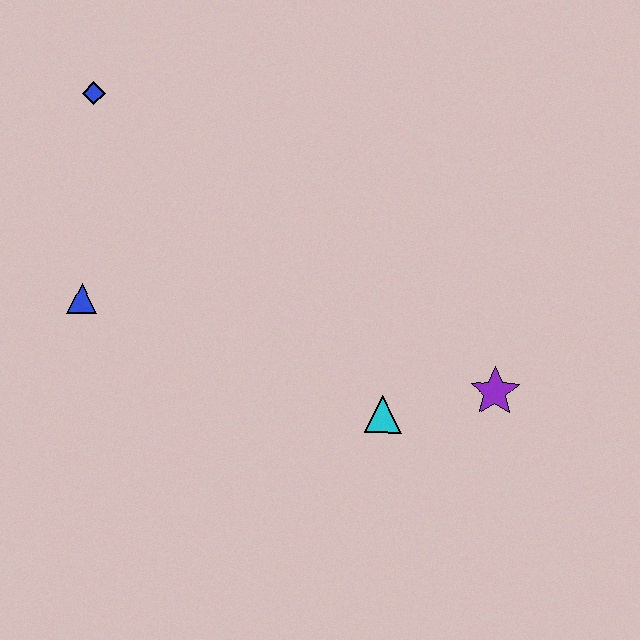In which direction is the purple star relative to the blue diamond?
The purple star is to the right of the blue diamond.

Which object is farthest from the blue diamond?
The purple star is farthest from the blue diamond.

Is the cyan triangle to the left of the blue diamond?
No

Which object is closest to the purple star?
The cyan triangle is closest to the purple star.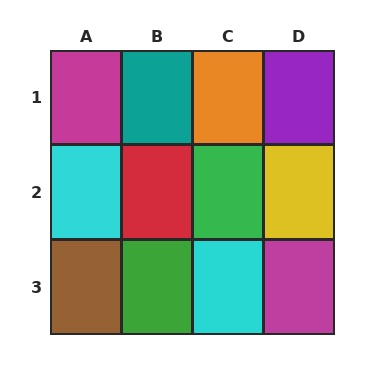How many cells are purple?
1 cell is purple.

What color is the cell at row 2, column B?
Red.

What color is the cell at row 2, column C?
Green.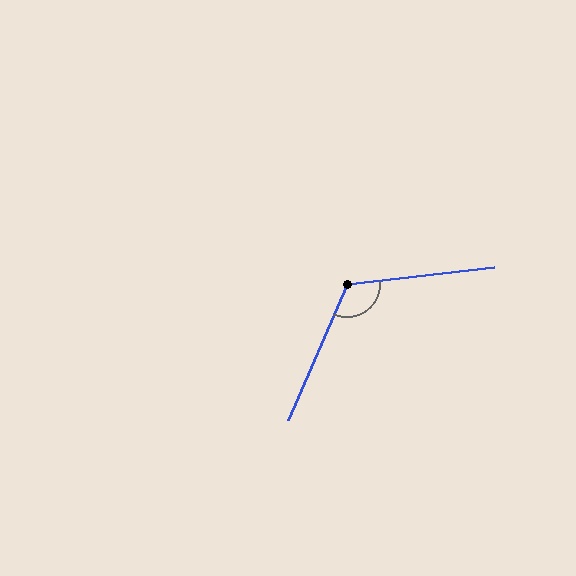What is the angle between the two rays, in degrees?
Approximately 120 degrees.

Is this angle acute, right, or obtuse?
It is obtuse.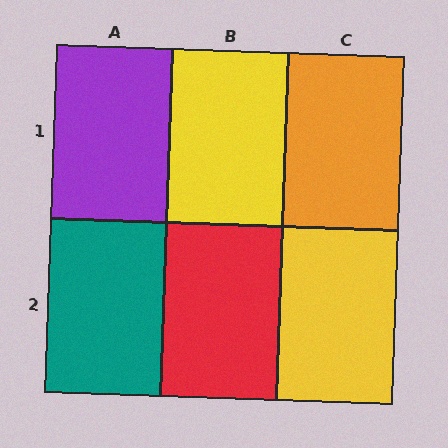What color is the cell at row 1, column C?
Orange.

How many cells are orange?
1 cell is orange.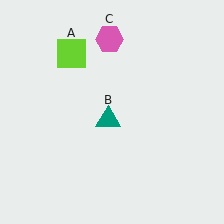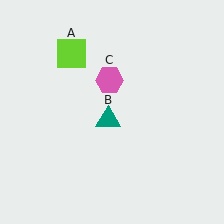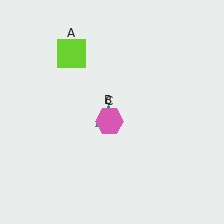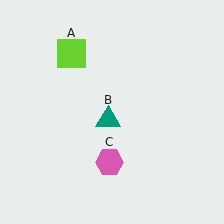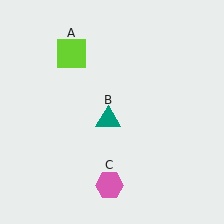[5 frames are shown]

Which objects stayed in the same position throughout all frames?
Lime square (object A) and teal triangle (object B) remained stationary.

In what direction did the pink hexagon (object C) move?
The pink hexagon (object C) moved down.